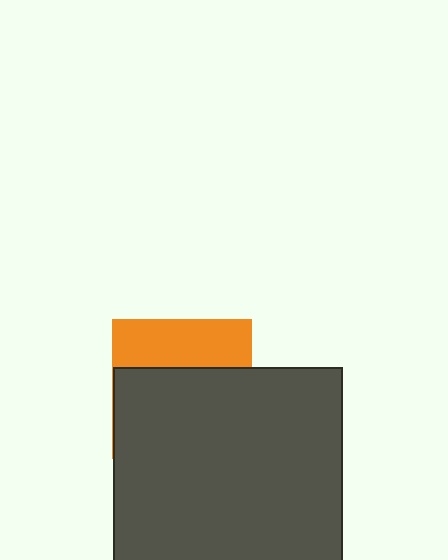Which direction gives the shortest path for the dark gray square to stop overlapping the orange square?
Moving down gives the shortest separation.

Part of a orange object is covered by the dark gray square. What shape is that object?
It is a square.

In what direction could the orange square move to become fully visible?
The orange square could move up. That would shift it out from behind the dark gray square entirely.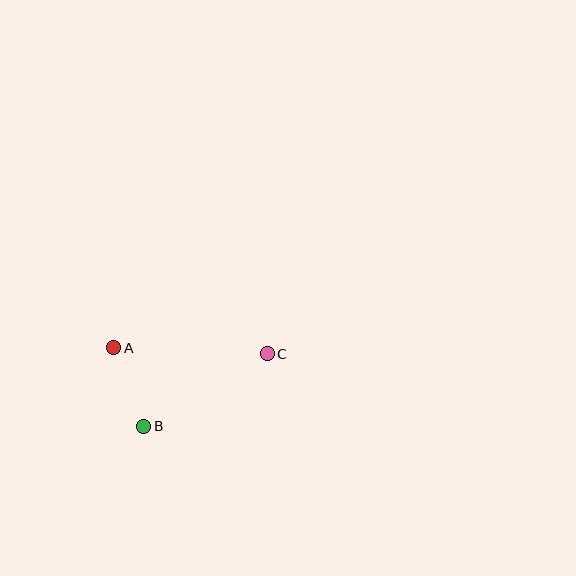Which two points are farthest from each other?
Points A and C are farthest from each other.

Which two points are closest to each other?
Points A and B are closest to each other.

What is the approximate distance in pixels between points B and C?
The distance between B and C is approximately 143 pixels.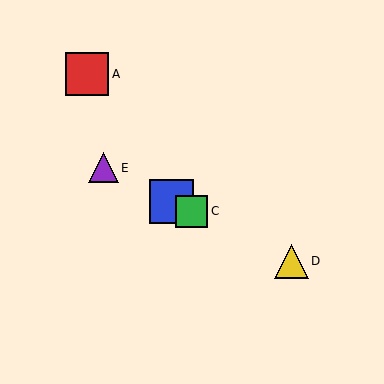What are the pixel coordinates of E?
Object E is at (104, 168).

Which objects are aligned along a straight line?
Objects B, C, D, E are aligned along a straight line.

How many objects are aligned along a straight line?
4 objects (B, C, D, E) are aligned along a straight line.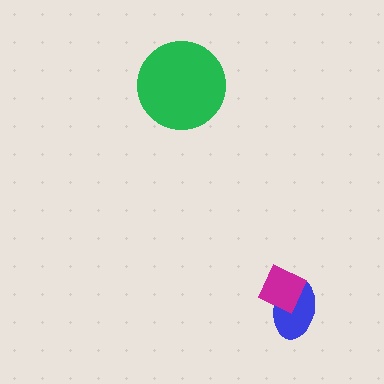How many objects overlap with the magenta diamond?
1 object overlaps with the magenta diamond.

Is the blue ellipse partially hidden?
Yes, it is partially covered by another shape.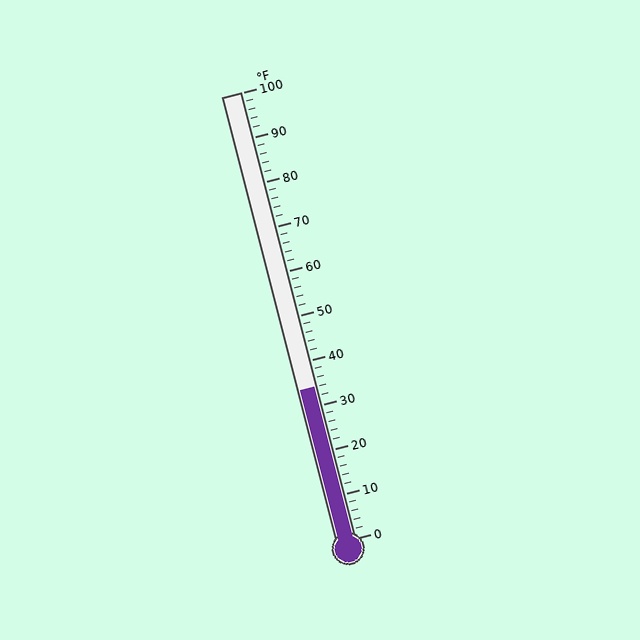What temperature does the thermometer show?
The thermometer shows approximately 34°F.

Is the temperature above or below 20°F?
The temperature is above 20°F.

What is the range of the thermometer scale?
The thermometer scale ranges from 0°F to 100°F.